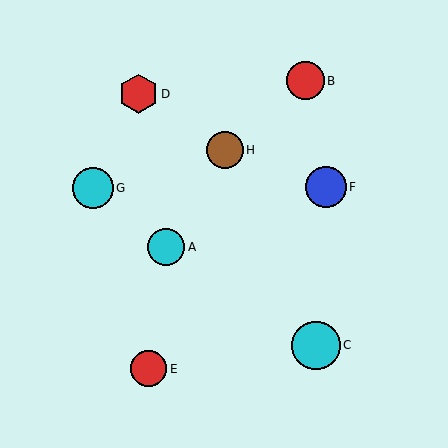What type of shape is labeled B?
Shape B is a red circle.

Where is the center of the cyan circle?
The center of the cyan circle is at (166, 247).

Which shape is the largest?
The cyan circle (labeled C) is the largest.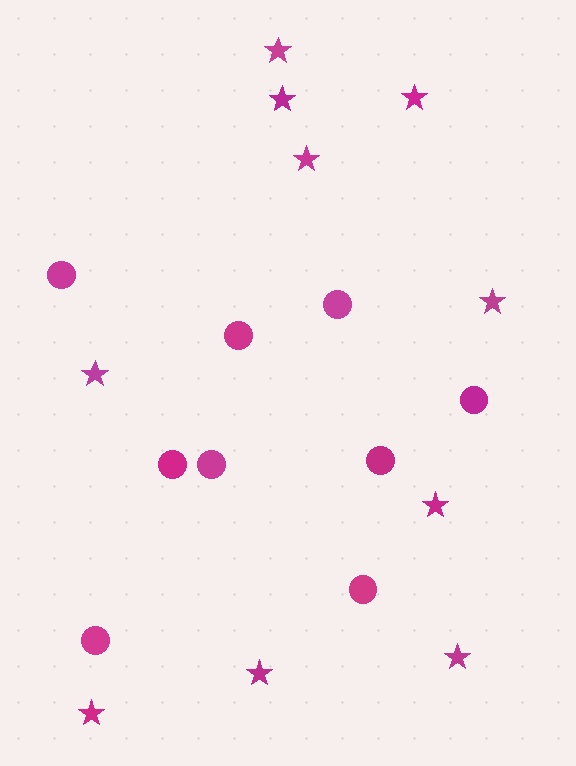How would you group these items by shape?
There are 2 groups: one group of circles (9) and one group of stars (10).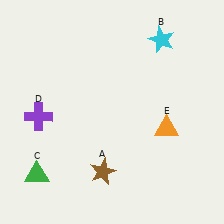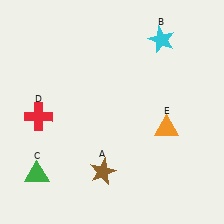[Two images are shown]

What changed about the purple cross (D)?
In Image 1, D is purple. In Image 2, it changed to red.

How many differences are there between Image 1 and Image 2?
There is 1 difference between the two images.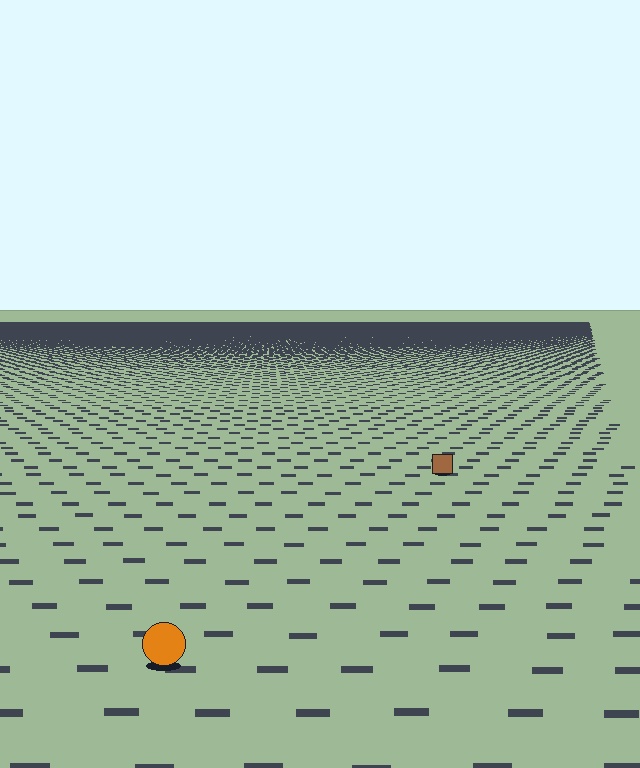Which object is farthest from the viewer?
The brown square is farthest from the viewer. It appears smaller and the ground texture around it is denser.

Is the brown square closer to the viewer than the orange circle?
No. The orange circle is closer — you can tell from the texture gradient: the ground texture is coarser near it.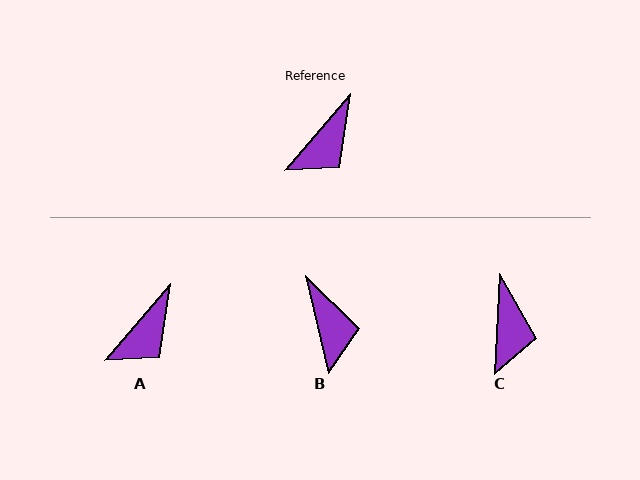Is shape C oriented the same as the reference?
No, it is off by about 37 degrees.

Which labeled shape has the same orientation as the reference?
A.